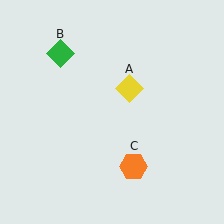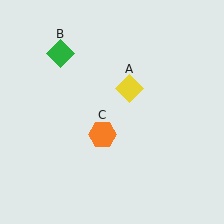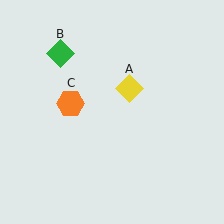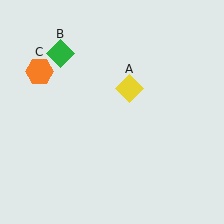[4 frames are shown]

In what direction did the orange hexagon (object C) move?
The orange hexagon (object C) moved up and to the left.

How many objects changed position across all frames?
1 object changed position: orange hexagon (object C).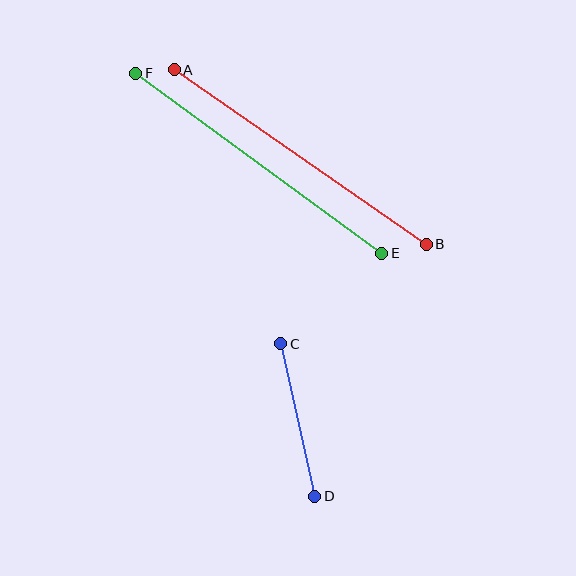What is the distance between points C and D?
The distance is approximately 156 pixels.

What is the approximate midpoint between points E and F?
The midpoint is at approximately (259, 163) pixels.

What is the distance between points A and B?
The distance is approximately 307 pixels.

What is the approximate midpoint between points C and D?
The midpoint is at approximately (298, 420) pixels.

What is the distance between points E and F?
The distance is approximately 305 pixels.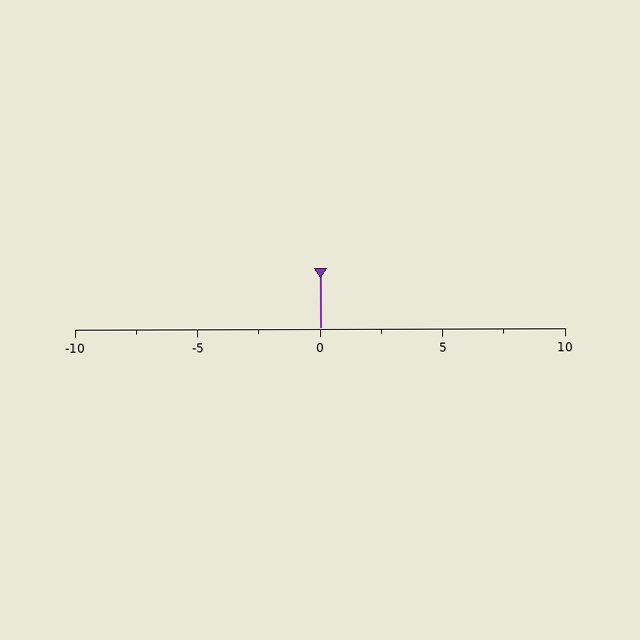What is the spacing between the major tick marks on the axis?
The major ticks are spaced 5 apart.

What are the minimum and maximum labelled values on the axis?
The axis runs from -10 to 10.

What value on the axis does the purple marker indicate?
The marker indicates approximately 0.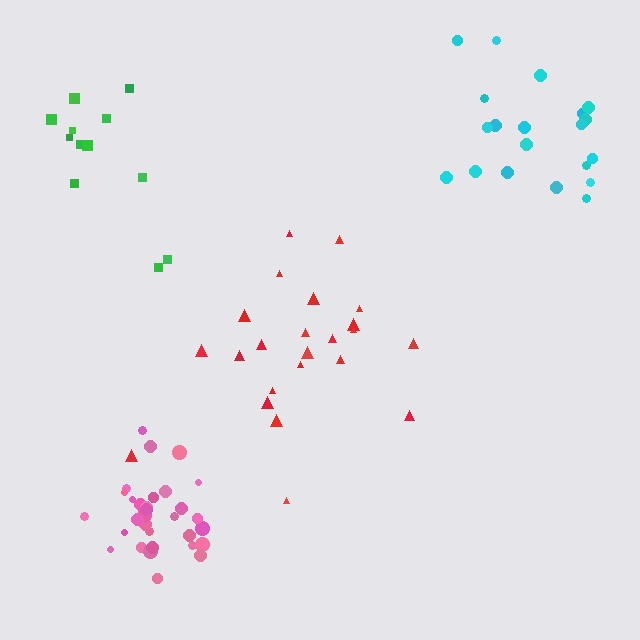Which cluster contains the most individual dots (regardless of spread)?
Pink (31).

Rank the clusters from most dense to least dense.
pink, cyan, green, red.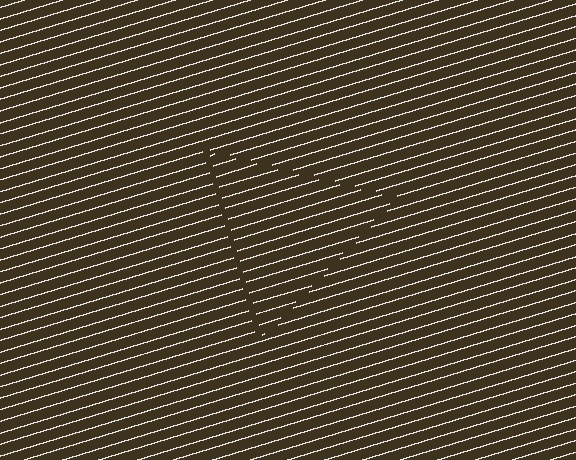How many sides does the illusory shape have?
3 sides — the line-ends trace a triangle.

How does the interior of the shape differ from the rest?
The interior of the shape contains the same grating, shifted by half a period — the contour is defined by the phase discontinuity where line-ends from the inner and outer gratings abut.